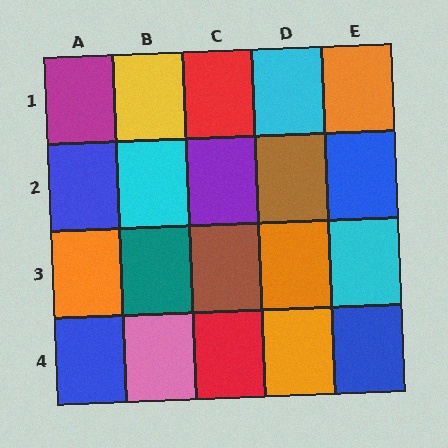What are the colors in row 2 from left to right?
Blue, cyan, purple, brown, blue.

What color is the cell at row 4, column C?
Red.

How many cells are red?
2 cells are red.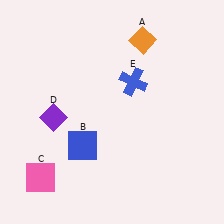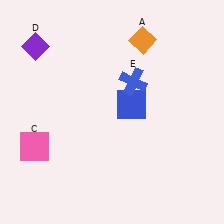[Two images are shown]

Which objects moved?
The objects that moved are: the blue square (B), the pink square (C), the purple diamond (D).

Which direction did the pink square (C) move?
The pink square (C) moved up.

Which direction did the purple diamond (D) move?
The purple diamond (D) moved up.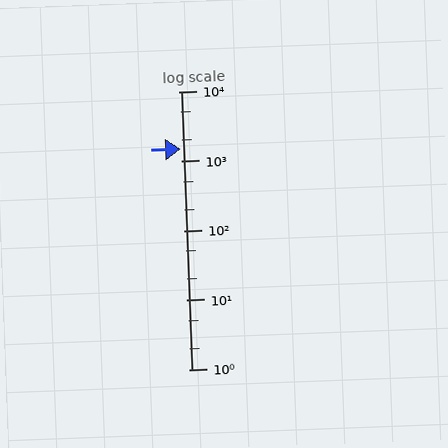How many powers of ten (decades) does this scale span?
The scale spans 4 decades, from 1 to 10000.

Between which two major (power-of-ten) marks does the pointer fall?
The pointer is between 1000 and 10000.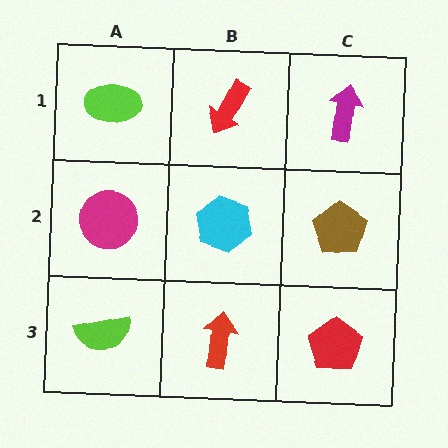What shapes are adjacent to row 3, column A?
A magenta circle (row 2, column A), a red arrow (row 3, column B).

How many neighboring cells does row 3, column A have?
2.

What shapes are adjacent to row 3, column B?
A cyan hexagon (row 2, column B), a lime semicircle (row 3, column A), a red pentagon (row 3, column C).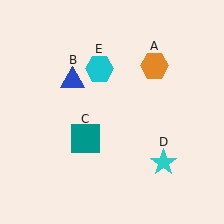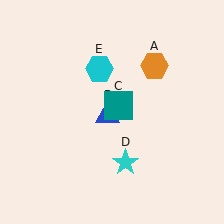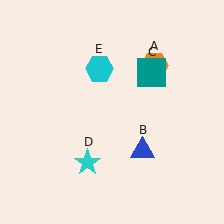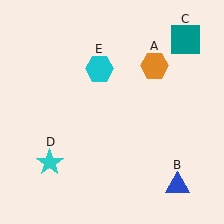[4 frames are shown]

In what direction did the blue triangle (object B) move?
The blue triangle (object B) moved down and to the right.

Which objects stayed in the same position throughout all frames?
Orange hexagon (object A) and cyan hexagon (object E) remained stationary.